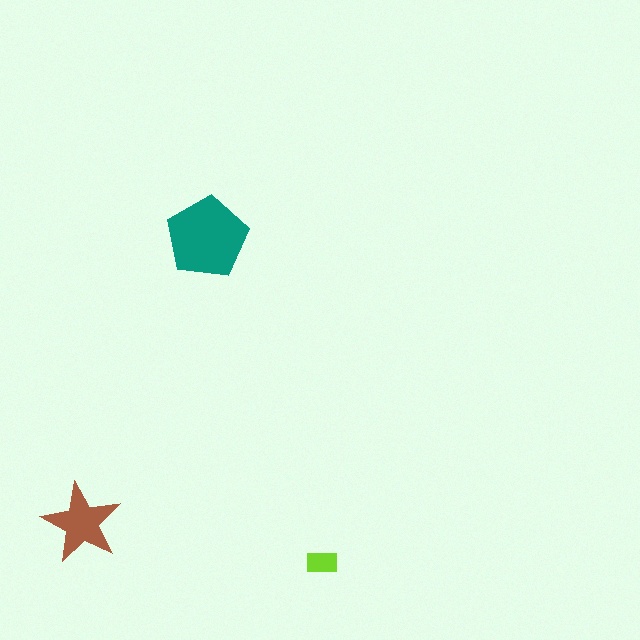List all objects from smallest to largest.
The lime rectangle, the brown star, the teal pentagon.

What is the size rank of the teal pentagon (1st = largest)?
1st.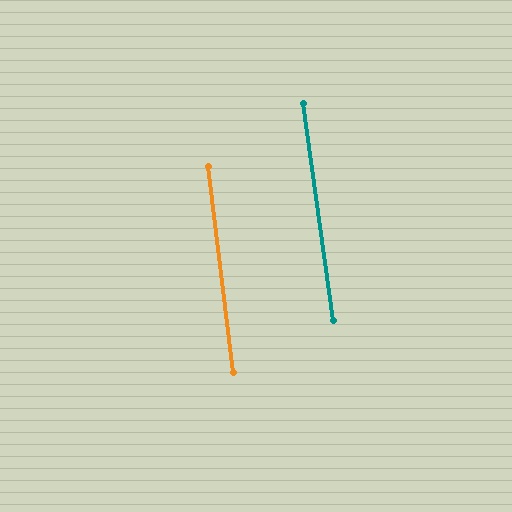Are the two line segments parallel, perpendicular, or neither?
Parallel — their directions differ by only 0.8°.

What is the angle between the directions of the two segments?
Approximately 1 degree.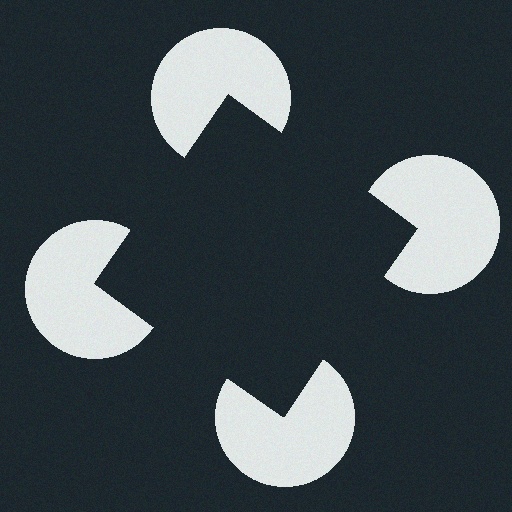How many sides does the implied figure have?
4 sides.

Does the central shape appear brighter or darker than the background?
It typically appears slightly darker than the background, even though no actual brightness change is drawn.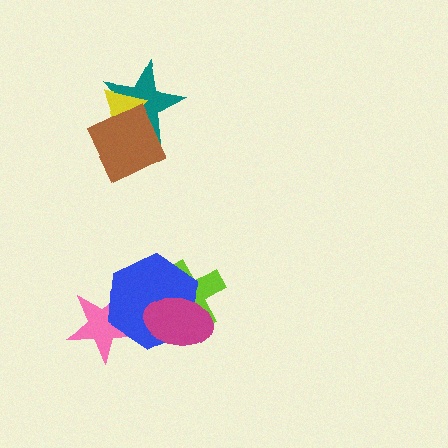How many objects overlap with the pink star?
1 object overlaps with the pink star.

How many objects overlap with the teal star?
2 objects overlap with the teal star.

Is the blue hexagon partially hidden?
Yes, it is partially covered by another shape.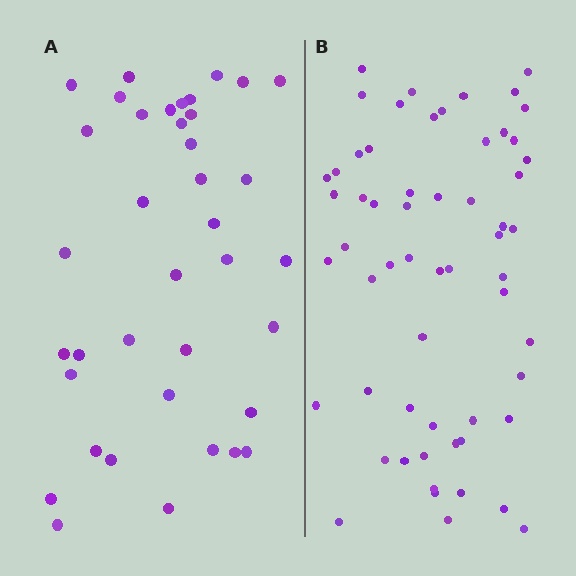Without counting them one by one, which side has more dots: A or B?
Region B (the right region) has more dots.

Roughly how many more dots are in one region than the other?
Region B has approximately 20 more dots than region A.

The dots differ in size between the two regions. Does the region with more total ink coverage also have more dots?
No. Region A has more total ink coverage because its dots are larger, but region B actually contains more individual dots. Total area can be misleading — the number of items is what matters here.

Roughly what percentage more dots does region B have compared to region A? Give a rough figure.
About 55% more.